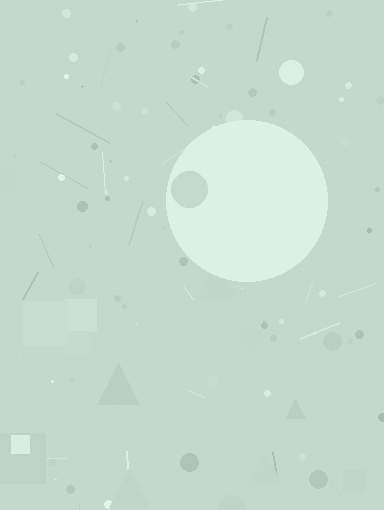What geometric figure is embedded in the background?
A circle is embedded in the background.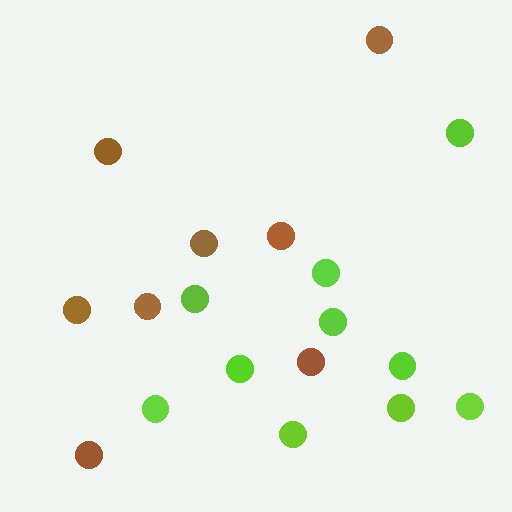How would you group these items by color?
There are 2 groups: one group of brown circles (8) and one group of lime circles (10).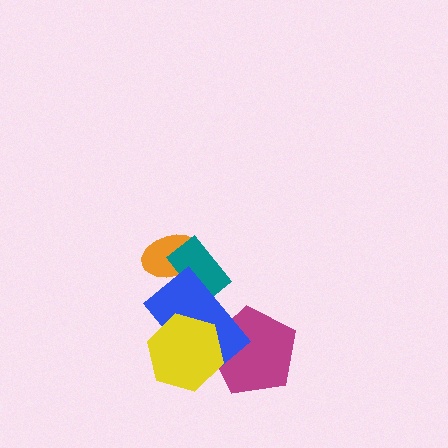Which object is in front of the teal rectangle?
The blue rectangle is in front of the teal rectangle.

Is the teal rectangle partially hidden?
Yes, it is partially covered by another shape.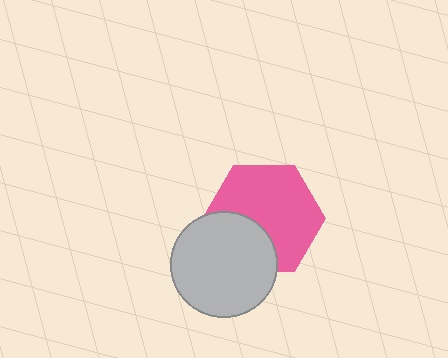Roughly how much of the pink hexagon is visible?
Most of it is visible (roughly 68%).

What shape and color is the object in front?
The object in front is a light gray circle.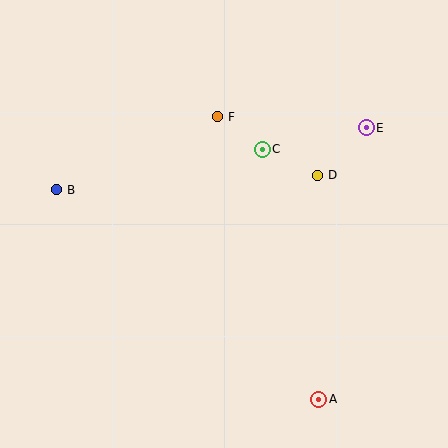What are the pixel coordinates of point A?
Point A is at (319, 399).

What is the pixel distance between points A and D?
The distance between A and D is 224 pixels.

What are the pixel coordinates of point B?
Point B is at (57, 190).